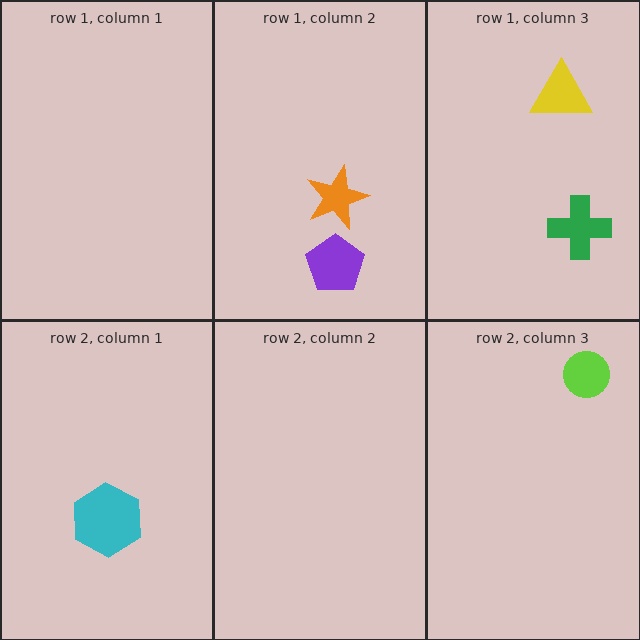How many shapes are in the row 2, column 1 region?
1.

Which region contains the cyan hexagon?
The row 2, column 1 region.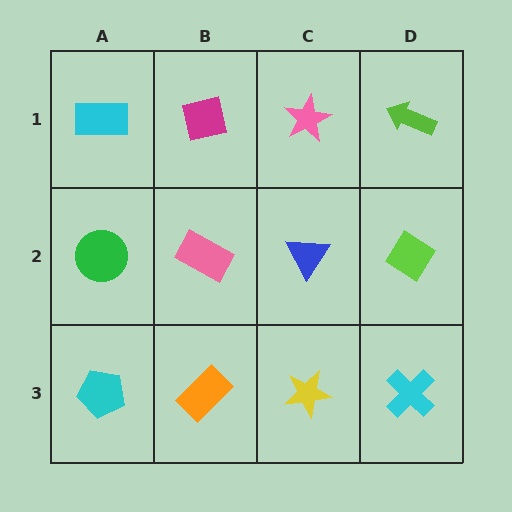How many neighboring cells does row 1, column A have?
2.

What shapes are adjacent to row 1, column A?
A green circle (row 2, column A), a magenta square (row 1, column B).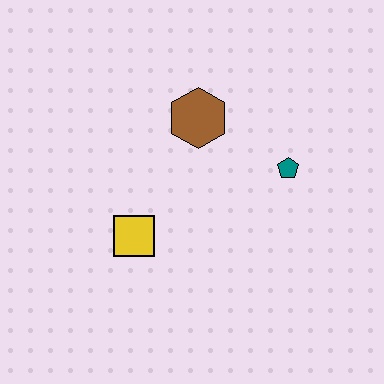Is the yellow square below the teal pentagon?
Yes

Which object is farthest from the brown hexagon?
The yellow square is farthest from the brown hexagon.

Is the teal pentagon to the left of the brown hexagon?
No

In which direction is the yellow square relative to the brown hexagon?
The yellow square is below the brown hexagon.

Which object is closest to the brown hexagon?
The teal pentagon is closest to the brown hexagon.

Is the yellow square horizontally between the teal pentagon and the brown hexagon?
No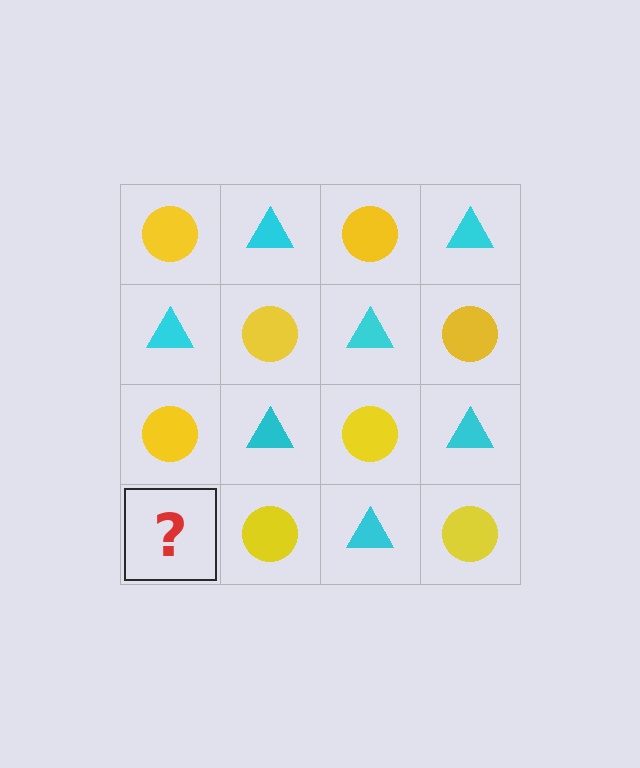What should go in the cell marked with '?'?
The missing cell should contain a cyan triangle.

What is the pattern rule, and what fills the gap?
The rule is that it alternates yellow circle and cyan triangle in a checkerboard pattern. The gap should be filled with a cyan triangle.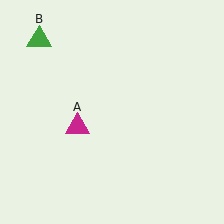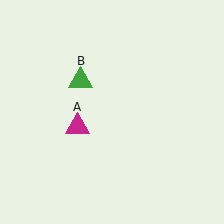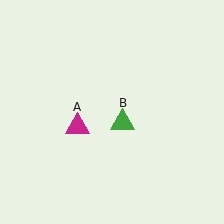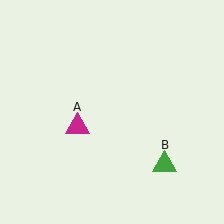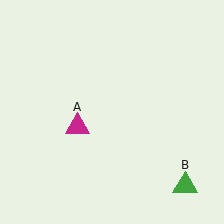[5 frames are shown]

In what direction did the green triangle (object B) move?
The green triangle (object B) moved down and to the right.